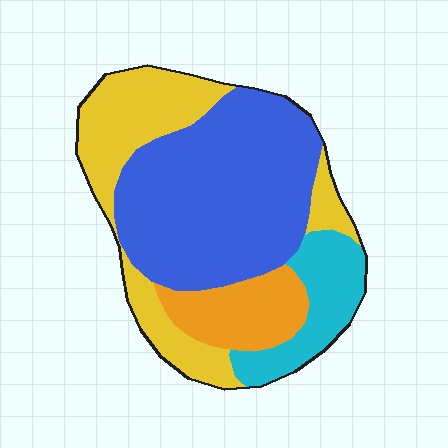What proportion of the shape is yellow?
Yellow takes up between a sixth and a third of the shape.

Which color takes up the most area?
Blue, at roughly 45%.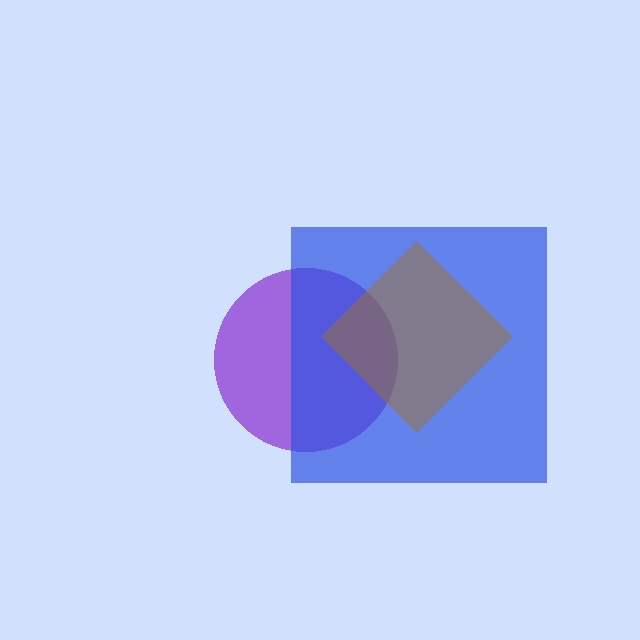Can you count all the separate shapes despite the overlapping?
Yes, there are 3 separate shapes.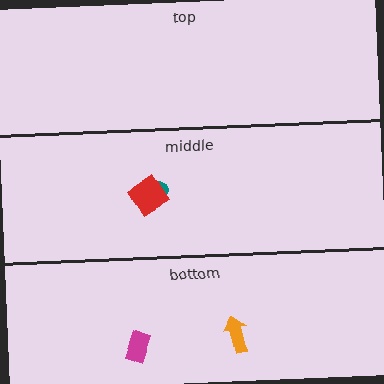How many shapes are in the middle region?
2.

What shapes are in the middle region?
The teal ellipse, the red diamond.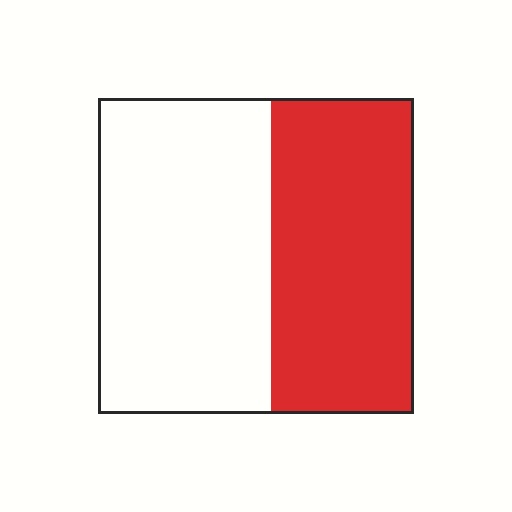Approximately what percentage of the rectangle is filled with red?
Approximately 45%.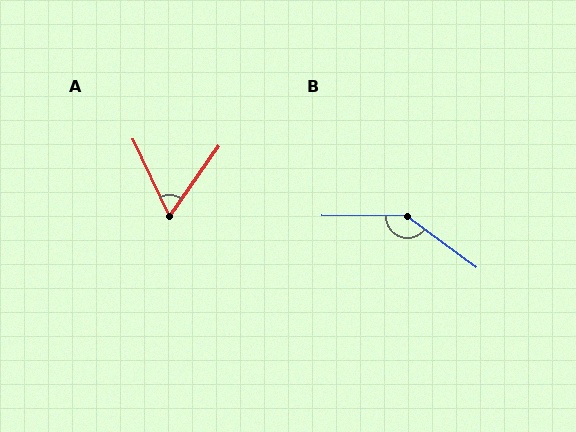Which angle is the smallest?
A, at approximately 60 degrees.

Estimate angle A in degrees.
Approximately 60 degrees.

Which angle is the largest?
B, at approximately 144 degrees.